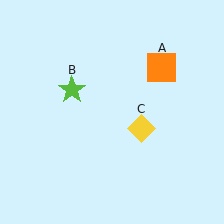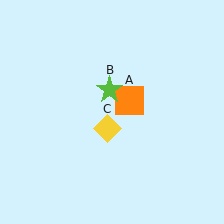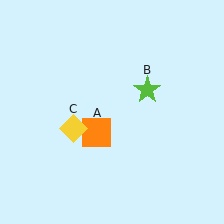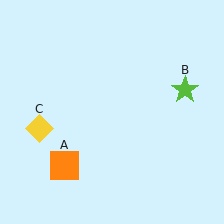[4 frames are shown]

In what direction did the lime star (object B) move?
The lime star (object B) moved right.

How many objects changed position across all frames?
3 objects changed position: orange square (object A), lime star (object B), yellow diamond (object C).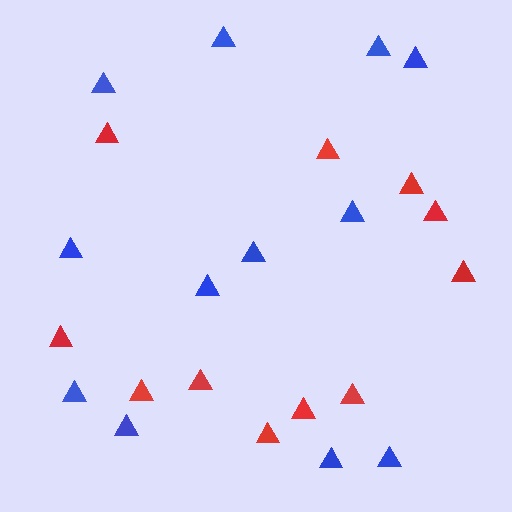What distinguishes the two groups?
There are 2 groups: one group of red triangles (11) and one group of blue triangles (12).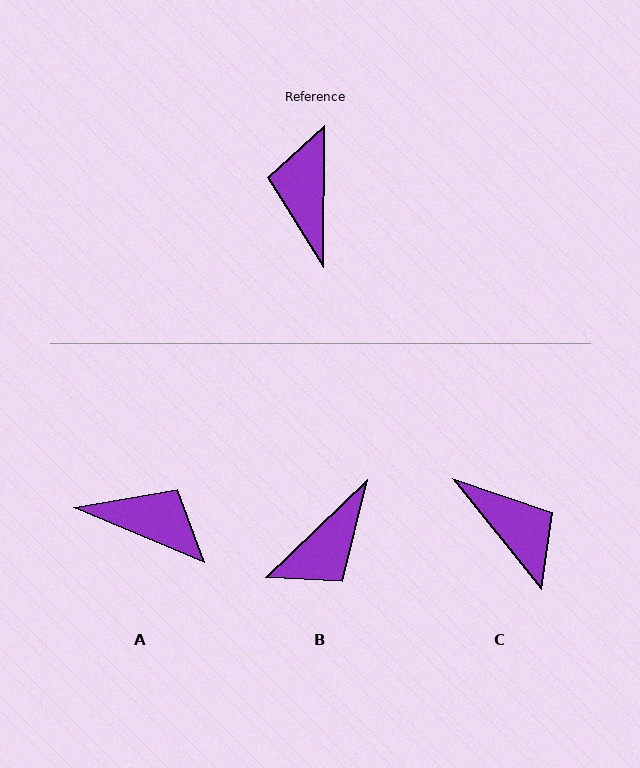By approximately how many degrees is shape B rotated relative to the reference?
Approximately 134 degrees counter-clockwise.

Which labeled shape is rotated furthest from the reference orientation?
C, about 141 degrees away.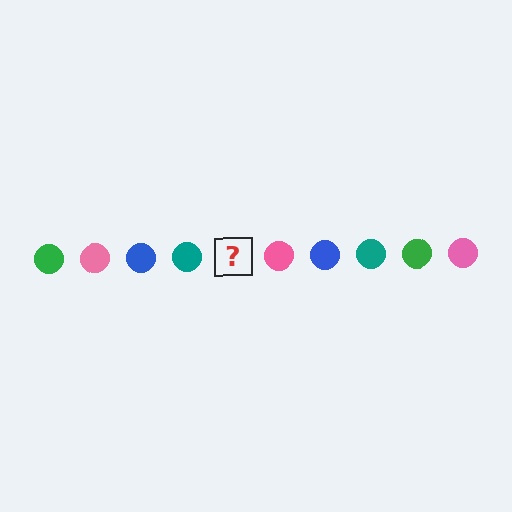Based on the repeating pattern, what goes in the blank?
The blank should be a green circle.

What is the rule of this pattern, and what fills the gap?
The rule is that the pattern cycles through green, pink, blue, teal circles. The gap should be filled with a green circle.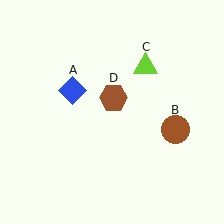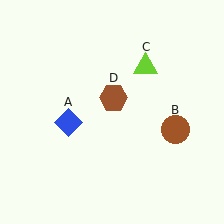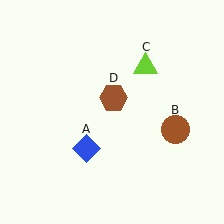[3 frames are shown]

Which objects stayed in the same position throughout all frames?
Brown circle (object B) and lime triangle (object C) and brown hexagon (object D) remained stationary.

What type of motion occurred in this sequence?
The blue diamond (object A) rotated counterclockwise around the center of the scene.